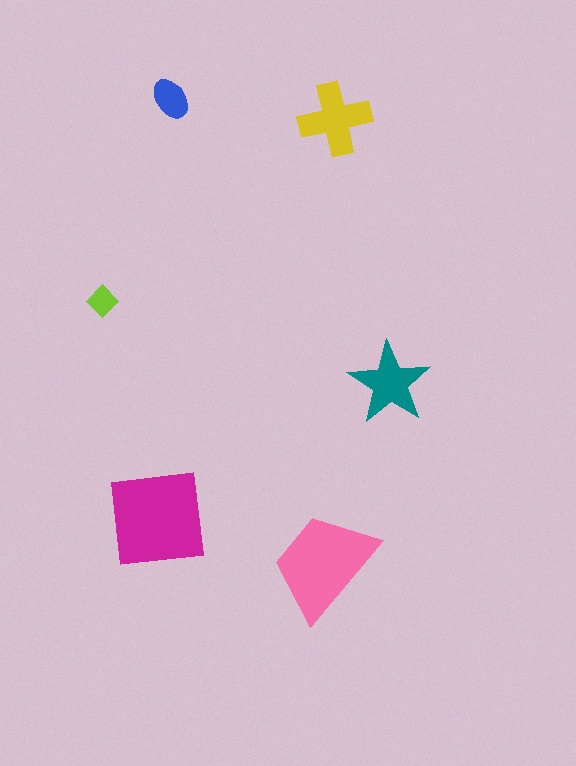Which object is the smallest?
The lime diamond.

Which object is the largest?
The magenta square.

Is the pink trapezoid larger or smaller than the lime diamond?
Larger.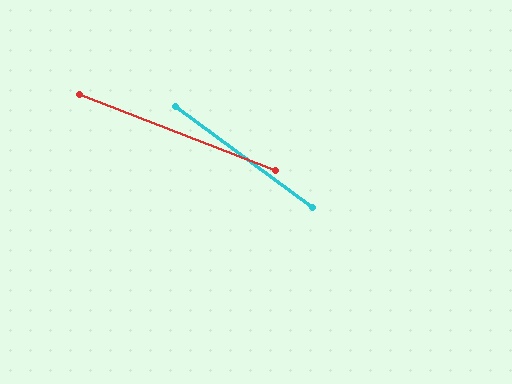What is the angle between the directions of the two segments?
Approximately 15 degrees.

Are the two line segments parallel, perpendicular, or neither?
Neither parallel nor perpendicular — they differ by about 15°.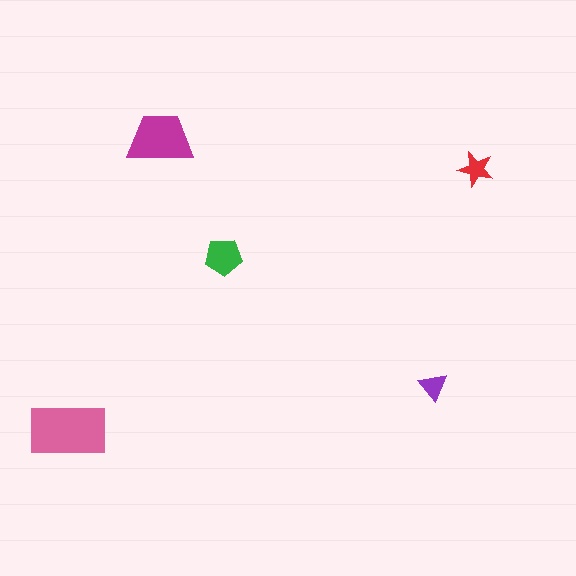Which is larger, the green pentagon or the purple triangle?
The green pentagon.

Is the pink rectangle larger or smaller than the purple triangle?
Larger.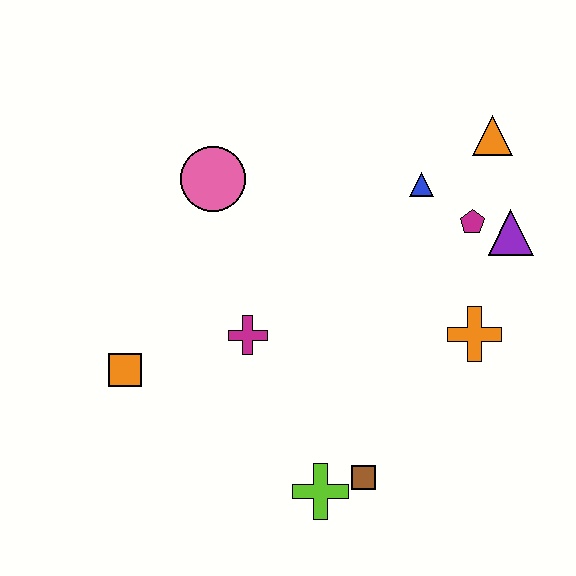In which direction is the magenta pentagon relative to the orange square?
The magenta pentagon is to the right of the orange square.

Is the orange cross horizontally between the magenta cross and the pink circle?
No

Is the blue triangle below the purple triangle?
No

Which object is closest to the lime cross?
The brown square is closest to the lime cross.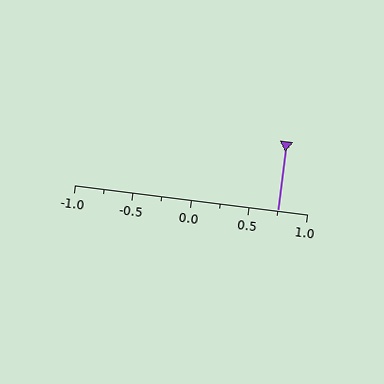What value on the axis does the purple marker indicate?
The marker indicates approximately 0.75.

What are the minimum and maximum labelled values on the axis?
The axis runs from -1.0 to 1.0.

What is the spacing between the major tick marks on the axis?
The major ticks are spaced 0.5 apart.